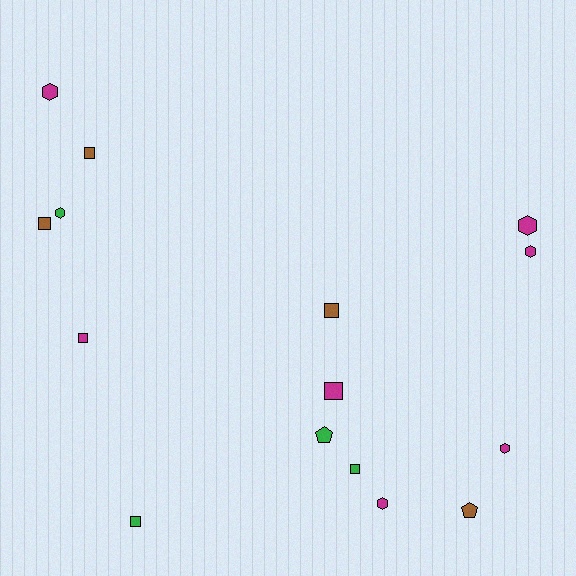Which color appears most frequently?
Magenta, with 7 objects.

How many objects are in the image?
There are 15 objects.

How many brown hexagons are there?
There are no brown hexagons.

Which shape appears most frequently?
Square, with 7 objects.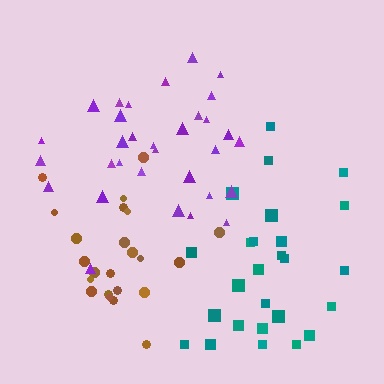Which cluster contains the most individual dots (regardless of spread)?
Purple (32).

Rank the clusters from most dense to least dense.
brown, purple, teal.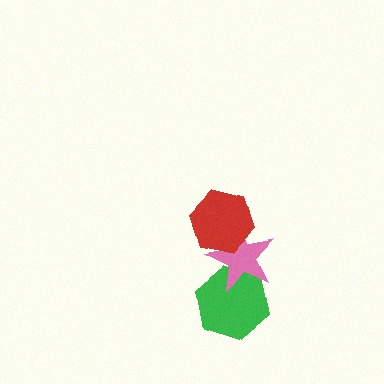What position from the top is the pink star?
The pink star is 2nd from the top.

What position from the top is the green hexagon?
The green hexagon is 3rd from the top.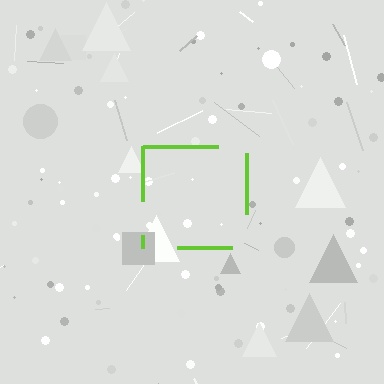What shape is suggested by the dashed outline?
The dashed outline suggests a square.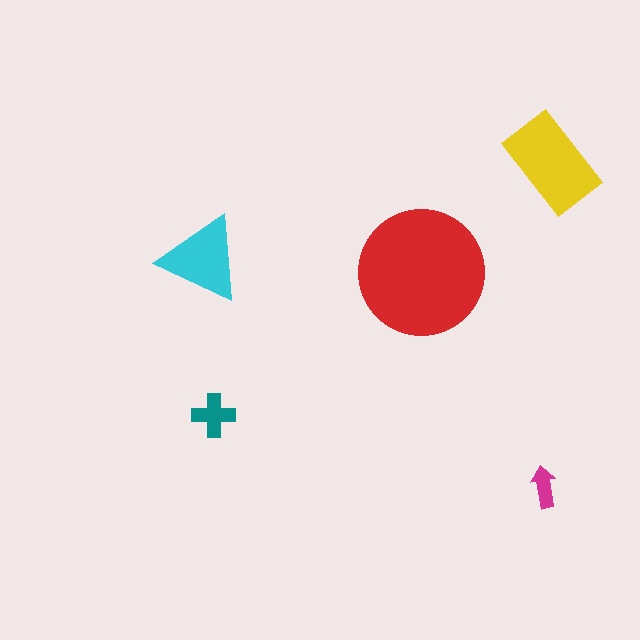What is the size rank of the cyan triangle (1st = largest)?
3rd.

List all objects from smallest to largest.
The magenta arrow, the teal cross, the cyan triangle, the yellow rectangle, the red circle.